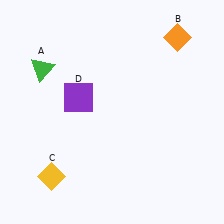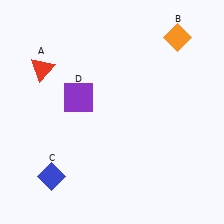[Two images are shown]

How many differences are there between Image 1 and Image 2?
There are 2 differences between the two images.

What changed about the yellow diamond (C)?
In Image 1, C is yellow. In Image 2, it changed to blue.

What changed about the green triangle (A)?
In Image 1, A is green. In Image 2, it changed to red.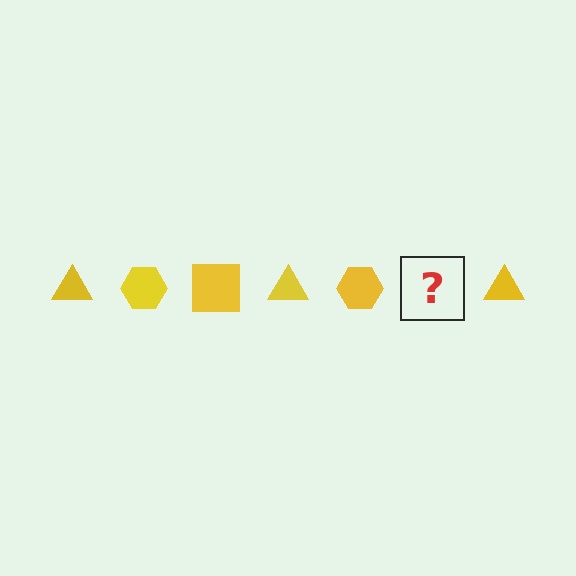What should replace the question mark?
The question mark should be replaced with a yellow square.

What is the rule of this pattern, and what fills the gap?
The rule is that the pattern cycles through triangle, hexagon, square shapes in yellow. The gap should be filled with a yellow square.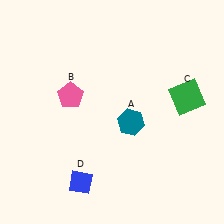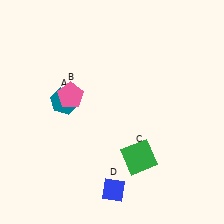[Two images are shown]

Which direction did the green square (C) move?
The green square (C) moved down.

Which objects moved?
The objects that moved are: the teal hexagon (A), the green square (C), the blue diamond (D).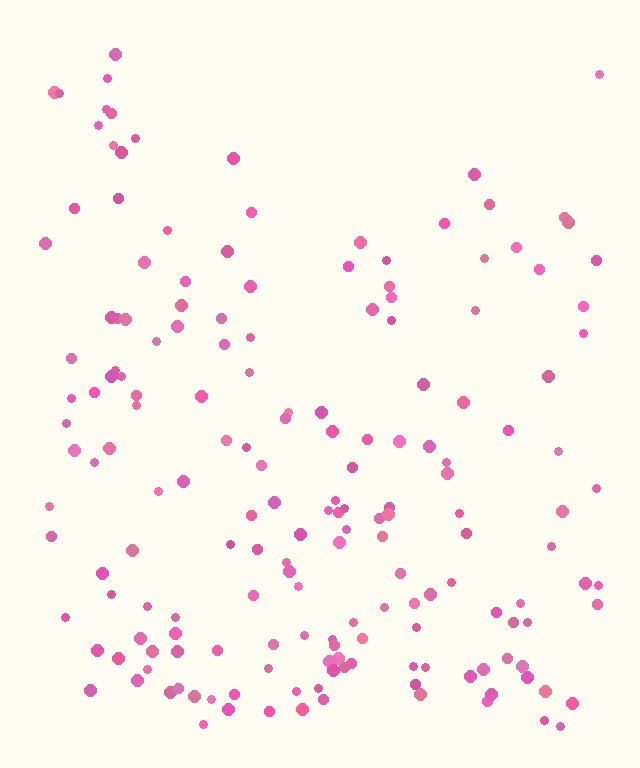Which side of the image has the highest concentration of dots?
The bottom.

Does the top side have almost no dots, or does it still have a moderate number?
Still a moderate number, just noticeably fewer than the bottom.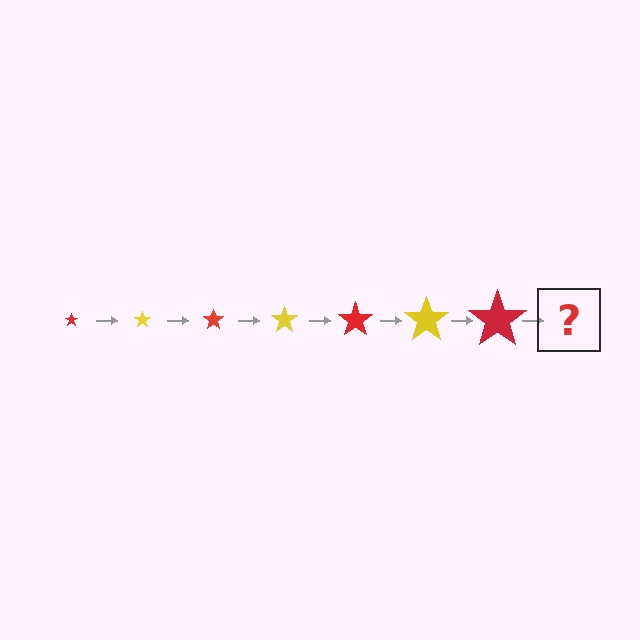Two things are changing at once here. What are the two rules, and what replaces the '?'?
The two rules are that the star grows larger each step and the color cycles through red and yellow. The '?' should be a yellow star, larger than the previous one.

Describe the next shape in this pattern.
It should be a yellow star, larger than the previous one.